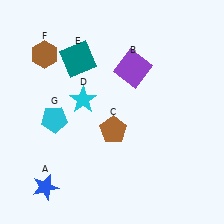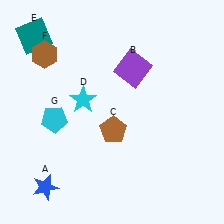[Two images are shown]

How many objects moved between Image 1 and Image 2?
1 object moved between the two images.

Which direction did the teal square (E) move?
The teal square (E) moved left.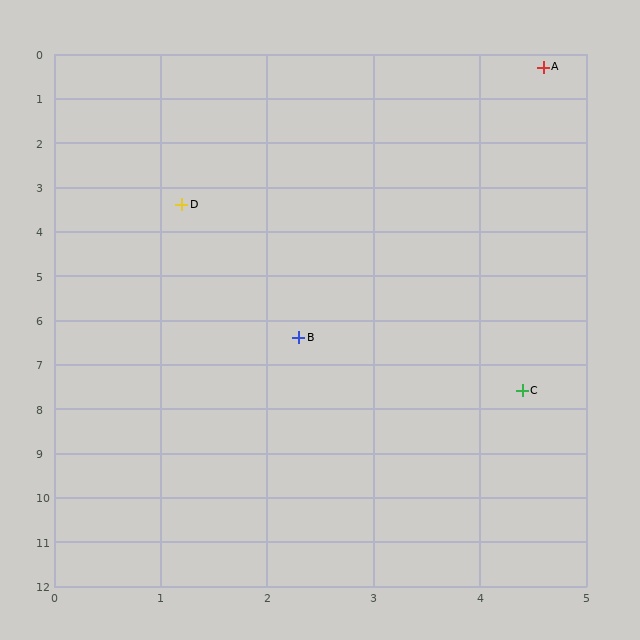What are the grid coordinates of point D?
Point D is at approximately (1.2, 3.4).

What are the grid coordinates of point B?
Point B is at approximately (2.3, 6.4).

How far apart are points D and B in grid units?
Points D and B are about 3.2 grid units apart.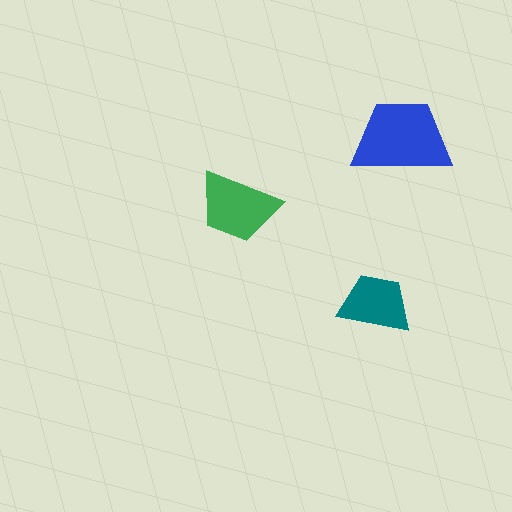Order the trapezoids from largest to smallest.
the blue one, the green one, the teal one.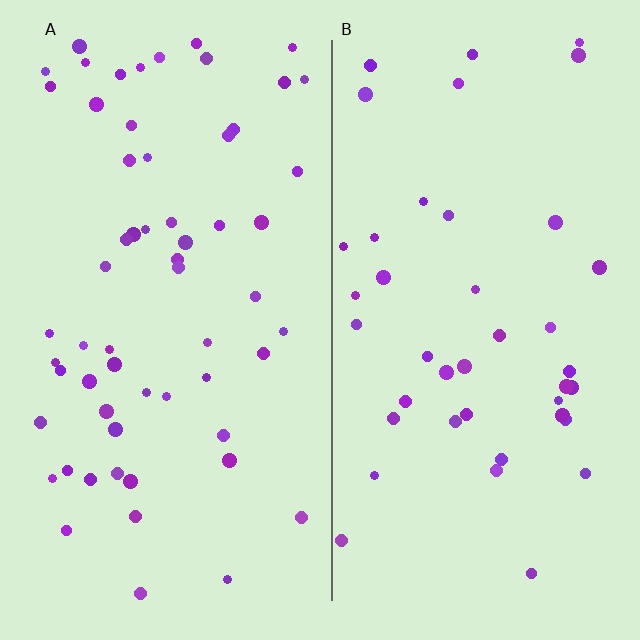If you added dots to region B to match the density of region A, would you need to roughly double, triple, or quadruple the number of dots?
Approximately double.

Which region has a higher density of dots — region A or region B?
A (the left).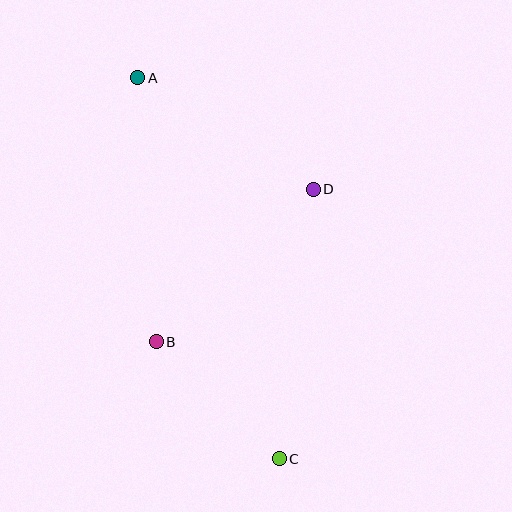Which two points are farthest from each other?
Points A and C are farthest from each other.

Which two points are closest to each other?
Points B and C are closest to each other.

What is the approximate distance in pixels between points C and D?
The distance between C and D is approximately 272 pixels.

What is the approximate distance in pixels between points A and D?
The distance between A and D is approximately 208 pixels.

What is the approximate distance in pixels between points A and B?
The distance between A and B is approximately 264 pixels.